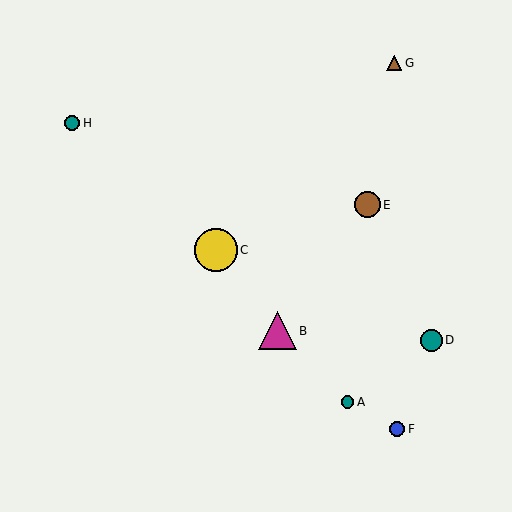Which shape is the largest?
The yellow circle (labeled C) is the largest.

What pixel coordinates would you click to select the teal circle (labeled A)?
Click at (348, 402) to select the teal circle A.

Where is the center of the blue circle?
The center of the blue circle is at (397, 429).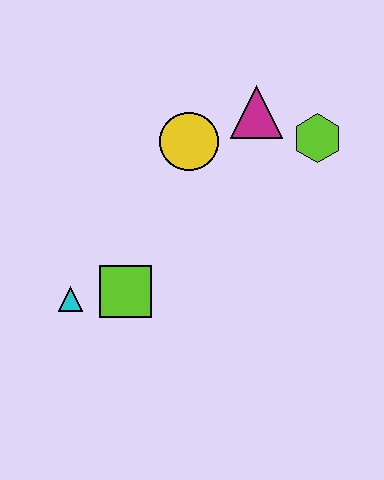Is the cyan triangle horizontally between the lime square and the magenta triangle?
No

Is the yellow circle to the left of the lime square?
No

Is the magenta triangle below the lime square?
No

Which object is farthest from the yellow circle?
The cyan triangle is farthest from the yellow circle.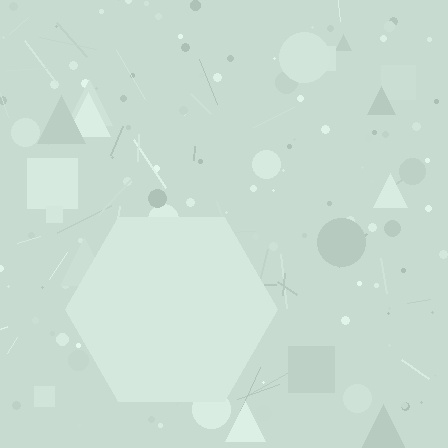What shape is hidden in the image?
A hexagon is hidden in the image.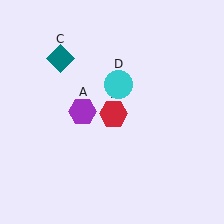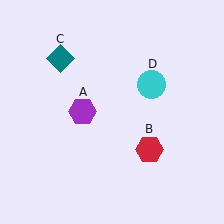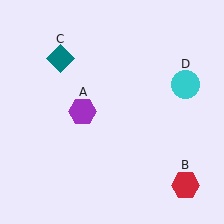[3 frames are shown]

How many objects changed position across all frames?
2 objects changed position: red hexagon (object B), cyan circle (object D).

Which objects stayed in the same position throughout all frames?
Purple hexagon (object A) and teal diamond (object C) remained stationary.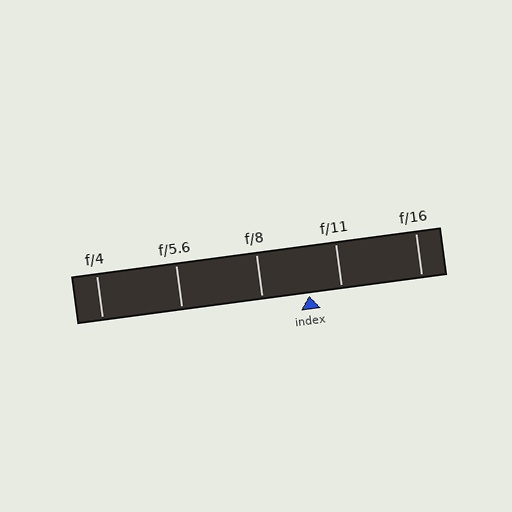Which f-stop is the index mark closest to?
The index mark is closest to f/11.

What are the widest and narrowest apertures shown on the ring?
The widest aperture shown is f/4 and the narrowest is f/16.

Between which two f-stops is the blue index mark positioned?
The index mark is between f/8 and f/11.